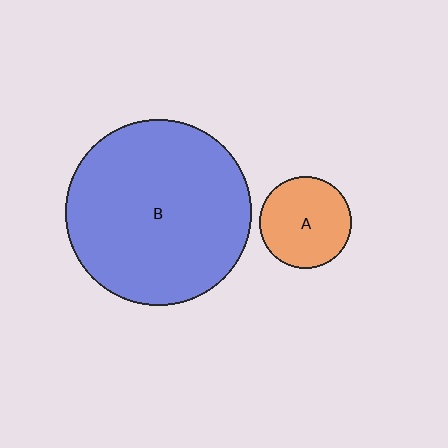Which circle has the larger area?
Circle B (blue).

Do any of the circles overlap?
No, none of the circles overlap.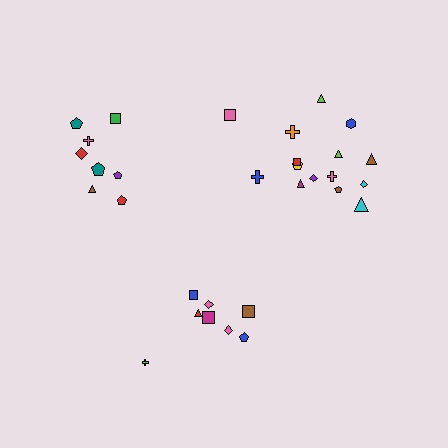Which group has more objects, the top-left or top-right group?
The top-right group.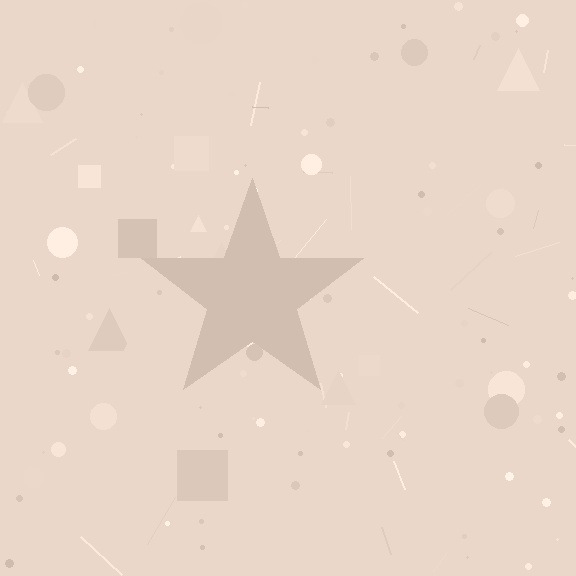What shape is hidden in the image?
A star is hidden in the image.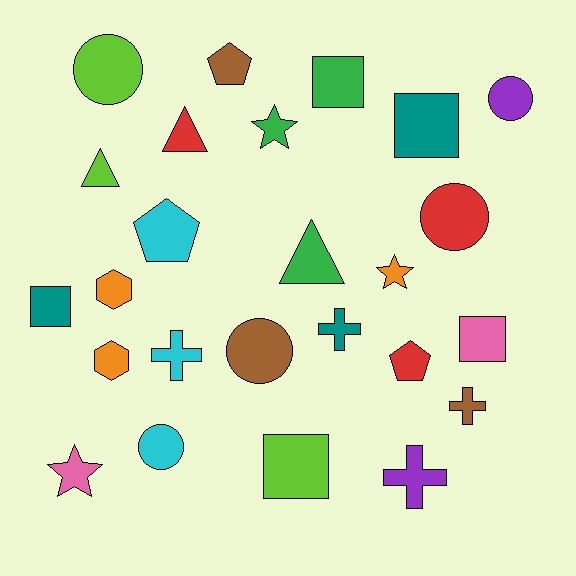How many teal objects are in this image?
There are 3 teal objects.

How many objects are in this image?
There are 25 objects.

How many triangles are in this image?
There are 3 triangles.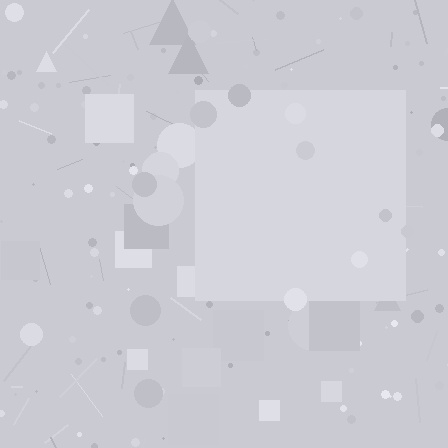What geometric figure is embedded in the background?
A square is embedded in the background.